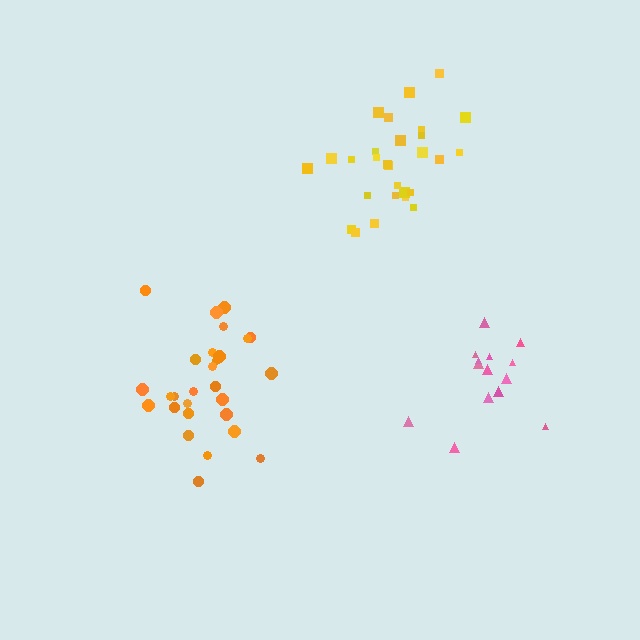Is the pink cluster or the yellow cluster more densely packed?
Yellow.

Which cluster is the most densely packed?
Yellow.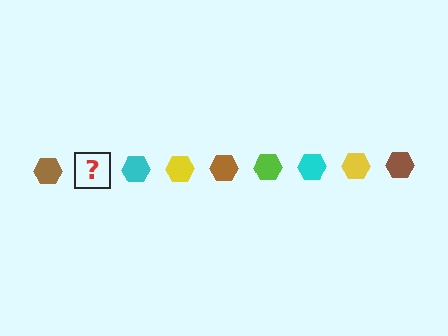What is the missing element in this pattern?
The missing element is a lime hexagon.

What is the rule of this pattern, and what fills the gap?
The rule is that the pattern cycles through brown, lime, cyan, yellow hexagons. The gap should be filled with a lime hexagon.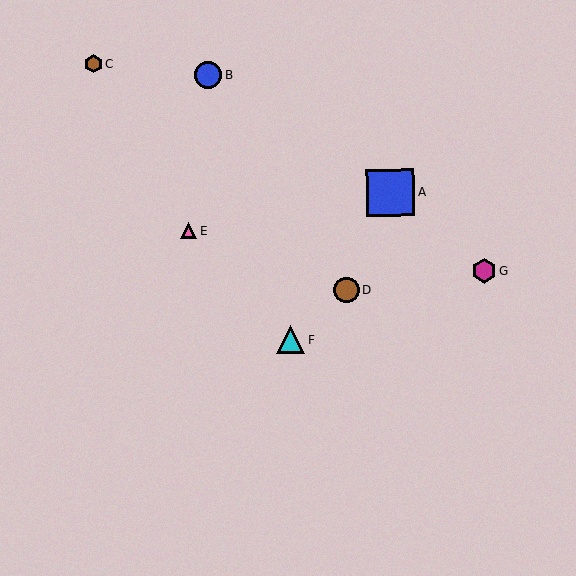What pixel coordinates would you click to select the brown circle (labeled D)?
Click at (346, 290) to select the brown circle D.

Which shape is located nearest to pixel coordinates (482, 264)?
The magenta hexagon (labeled G) at (484, 271) is nearest to that location.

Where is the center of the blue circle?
The center of the blue circle is at (208, 75).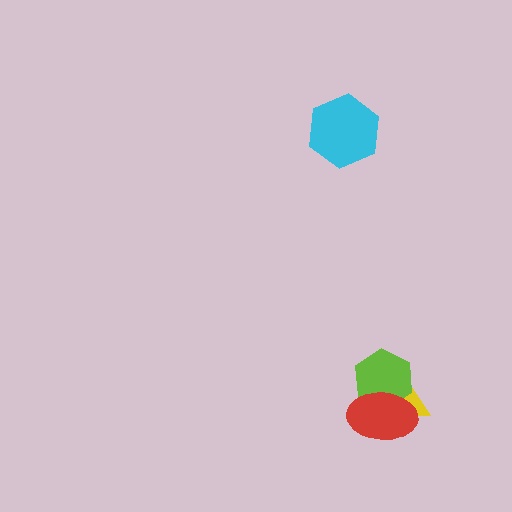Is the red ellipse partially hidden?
No, no other shape covers it.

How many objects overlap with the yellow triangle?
2 objects overlap with the yellow triangle.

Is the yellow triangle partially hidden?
Yes, it is partially covered by another shape.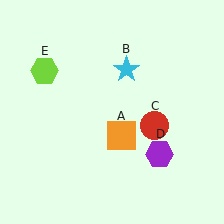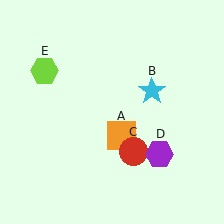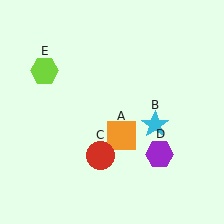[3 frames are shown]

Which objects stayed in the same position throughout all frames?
Orange square (object A) and purple hexagon (object D) and lime hexagon (object E) remained stationary.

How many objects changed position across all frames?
2 objects changed position: cyan star (object B), red circle (object C).